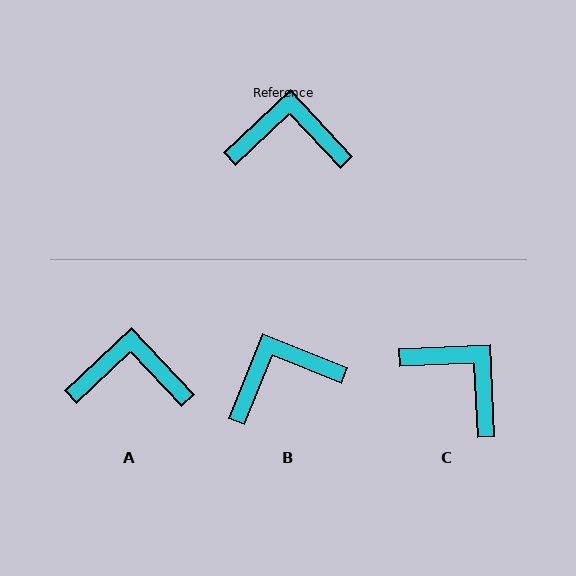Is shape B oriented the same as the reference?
No, it is off by about 25 degrees.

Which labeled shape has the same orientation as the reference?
A.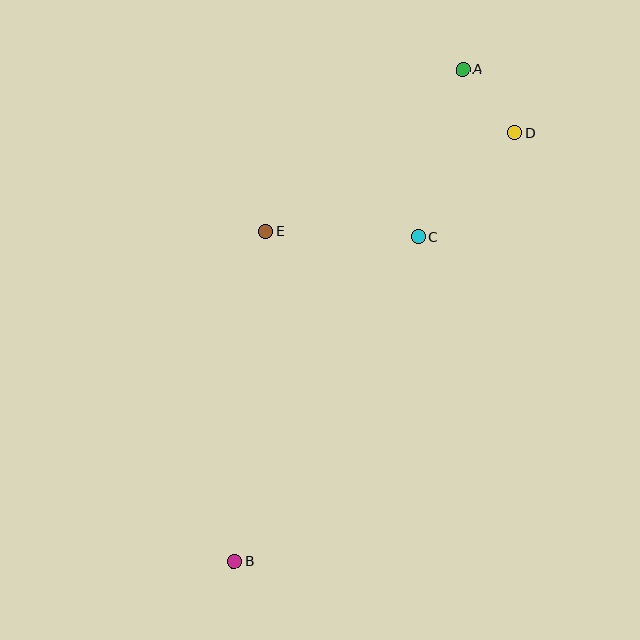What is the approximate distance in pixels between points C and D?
The distance between C and D is approximately 142 pixels.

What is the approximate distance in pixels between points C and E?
The distance between C and E is approximately 152 pixels.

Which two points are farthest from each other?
Points A and B are farthest from each other.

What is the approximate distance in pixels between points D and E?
The distance between D and E is approximately 267 pixels.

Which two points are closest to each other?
Points A and D are closest to each other.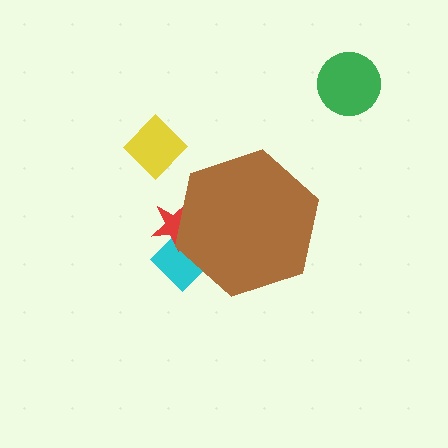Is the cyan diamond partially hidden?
Yes, the cyan diamond is partially hidden behind the brown hexagon.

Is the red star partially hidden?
Yes, the red star is partially hidden behind the brown hexagon.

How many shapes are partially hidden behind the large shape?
2 shapes are partially hidden.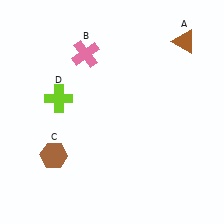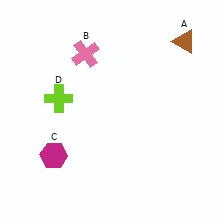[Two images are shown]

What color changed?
The hexagon (C) changed from brown in Image 1 to magenta in Image 2.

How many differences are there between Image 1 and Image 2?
There is 1 difference between the two images.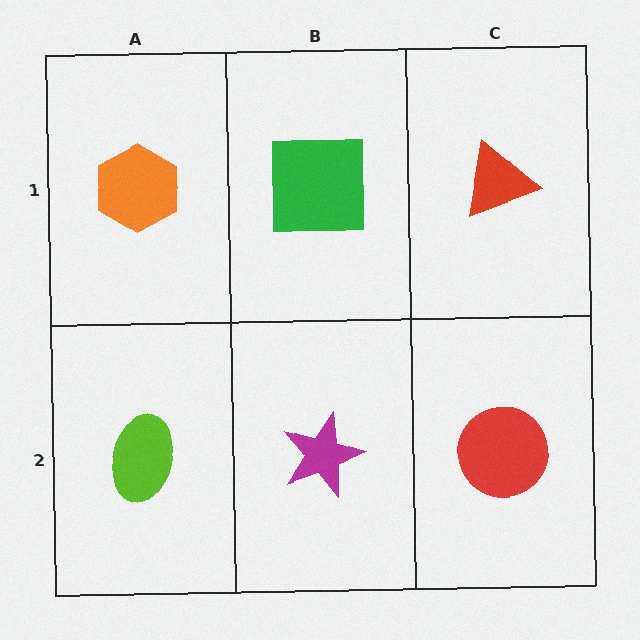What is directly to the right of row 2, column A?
A magenta star.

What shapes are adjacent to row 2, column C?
A red triangle (row 1, column C), a magenta star (row 2, column B).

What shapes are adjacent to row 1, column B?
A magenta star (row 2, column B), an orange hexagon (row 1, column A), a red triangle (row 1, column C).